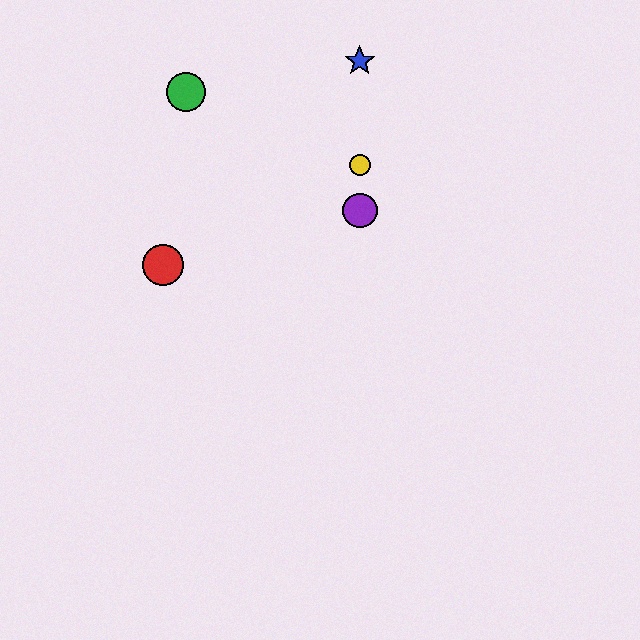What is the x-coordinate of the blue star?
The blue star is at x≈360.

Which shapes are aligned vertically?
The blue star, the yellow circle, the purple circle are aligned vertically.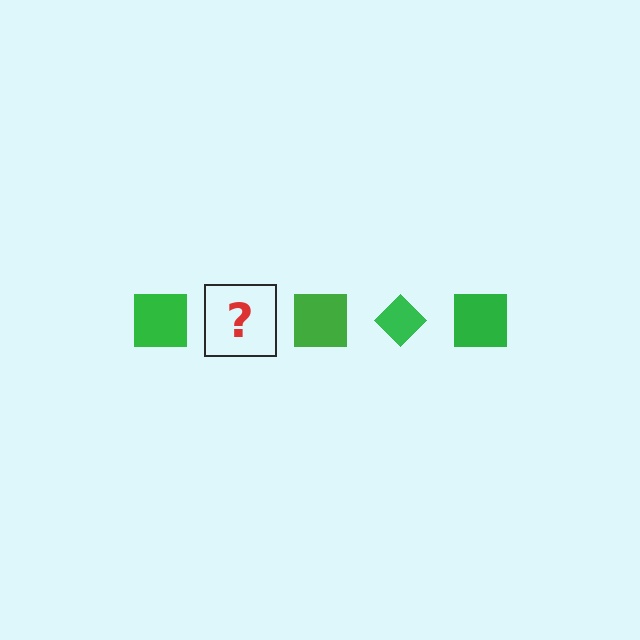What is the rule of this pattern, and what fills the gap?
The rule is that the pattern cycles through square, diamond shapes in green. The gap should be filled with a green diamond.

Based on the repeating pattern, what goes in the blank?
The blank should be a green diamond.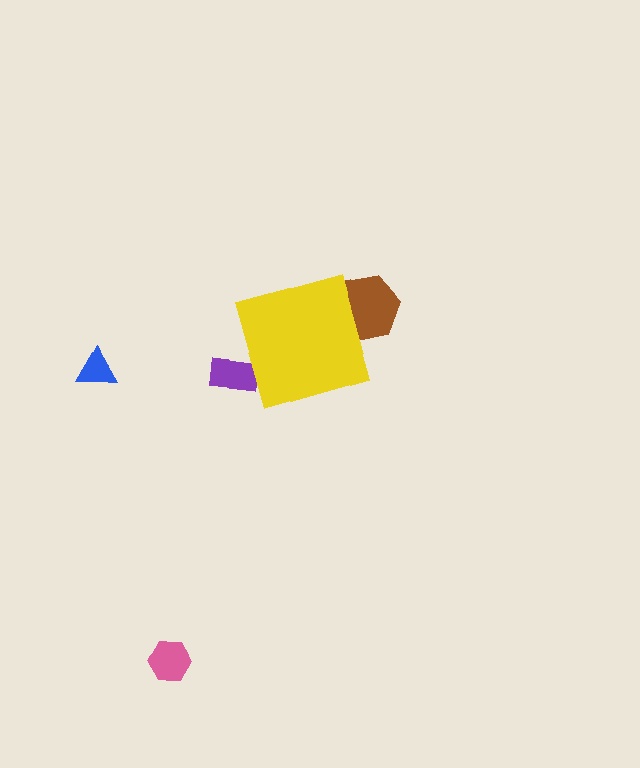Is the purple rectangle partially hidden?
Yes, the purple rectangle is partially hidden behind the yellow diamond.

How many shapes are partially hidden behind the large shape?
2 shapes are partially hidden.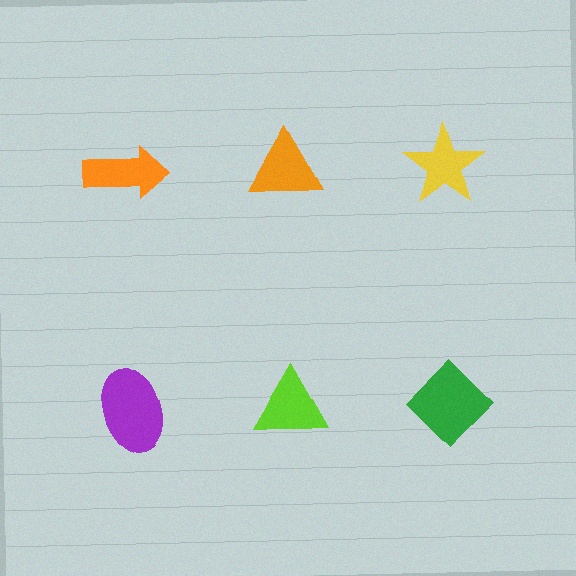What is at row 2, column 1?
A purple ellipse.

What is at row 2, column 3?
A green diamond.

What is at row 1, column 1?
An orange arrow.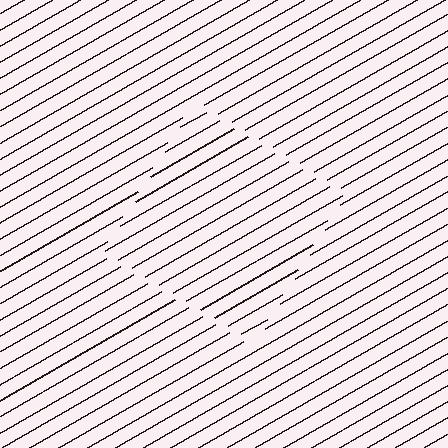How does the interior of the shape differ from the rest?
The interior of the shape contains the same grating, shifted by half a period — the contour is defined by the phase discontinuity where line-ends from the inner and outer gratings abut.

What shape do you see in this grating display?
An illusory square. The interior of the shape contains the same grating, shifted by half a period — the contour is defined by the phase discontinuity where line-ends from the inner and outer gratings abut.